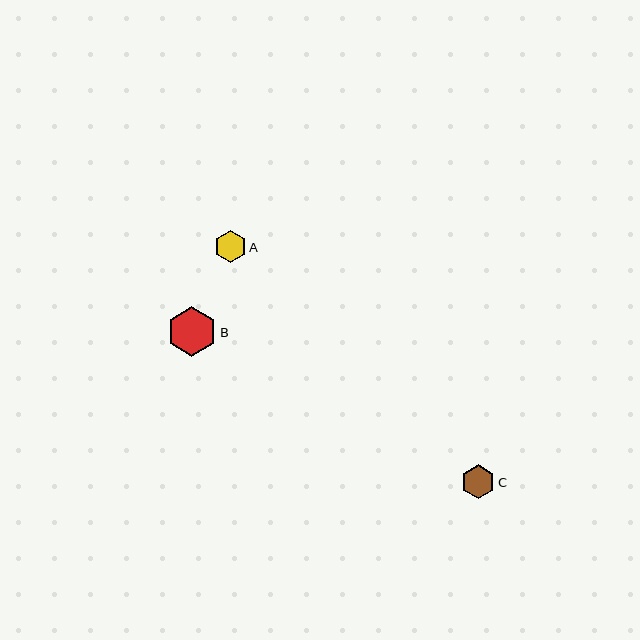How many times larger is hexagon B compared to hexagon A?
Hexagon B is approximately 1.5 times the size of hexagon A.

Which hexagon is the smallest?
Hexagon A is the smallest with a size of approximately 33 pixels.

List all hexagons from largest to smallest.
From largest to smallest: B, C, A.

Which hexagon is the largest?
Hexagon B is the largest with a size of approximately 49 pixels.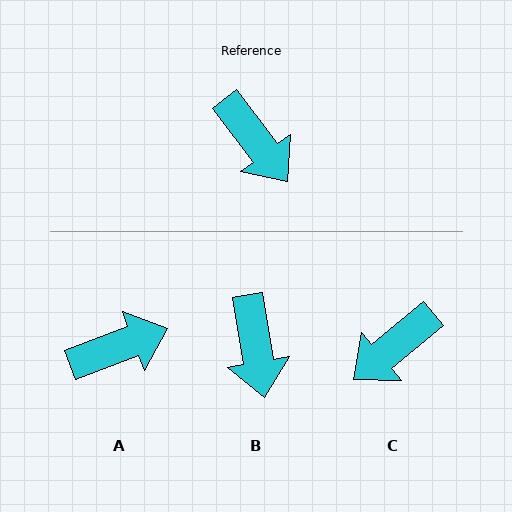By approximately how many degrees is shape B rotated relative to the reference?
Approximately 28 degrees clockwise.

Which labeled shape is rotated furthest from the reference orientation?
C, about 88 degrees away.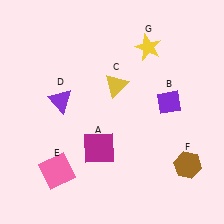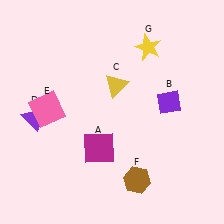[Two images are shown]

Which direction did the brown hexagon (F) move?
The brown hexagon (F) moved left.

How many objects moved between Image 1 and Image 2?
3 objects moved between the two images.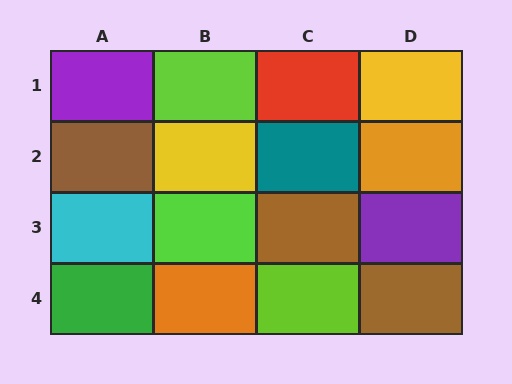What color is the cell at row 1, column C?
Red.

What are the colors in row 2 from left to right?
Brown, yellow, teal, orange.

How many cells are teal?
1 cell is teal.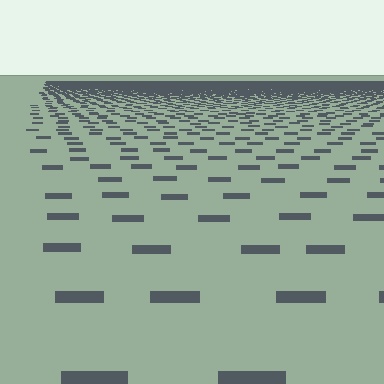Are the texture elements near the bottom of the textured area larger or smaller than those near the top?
Larger. Near the bottom, elements are closer to the viewer and appear at a bigger on-screen size.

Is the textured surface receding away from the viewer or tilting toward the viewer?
The surface is receding away from the viewer. Texture elements get smaller and denser toward the top.